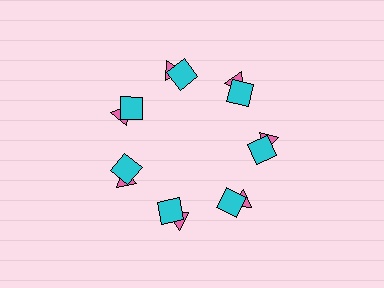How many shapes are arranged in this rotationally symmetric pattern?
There are 14 shapes, arranged in 7 groups of 2.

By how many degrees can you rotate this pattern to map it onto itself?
The pattern maps onto itself every 51 degrees of rotation.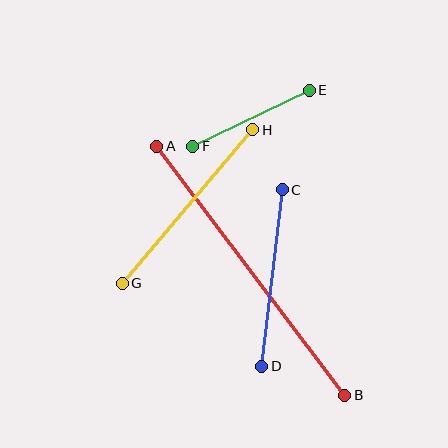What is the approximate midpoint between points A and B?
The midpoint is at approximately (251, 271) pixels.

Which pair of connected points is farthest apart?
Points A and B are farthest apart.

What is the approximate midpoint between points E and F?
The midpoint is at approximately (251, 118) pixels.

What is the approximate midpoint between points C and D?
The midpoint is at approximately (272, 278) pixels.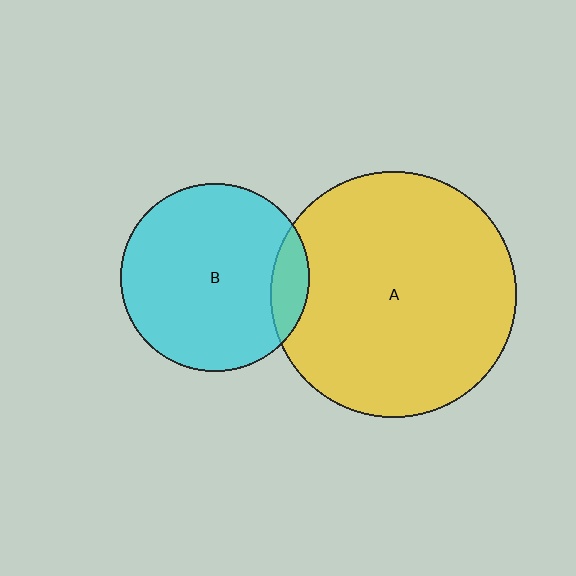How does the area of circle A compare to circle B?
Approximately 1.7 times.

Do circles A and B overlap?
Yes.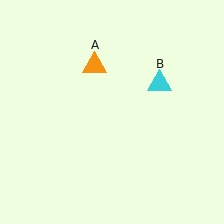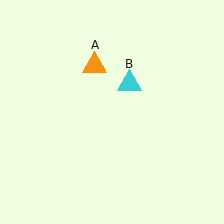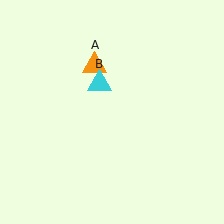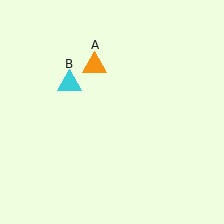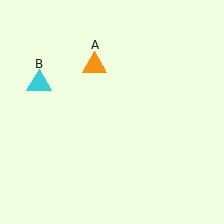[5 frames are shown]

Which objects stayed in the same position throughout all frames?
Orange triangle (object A) remained stationary.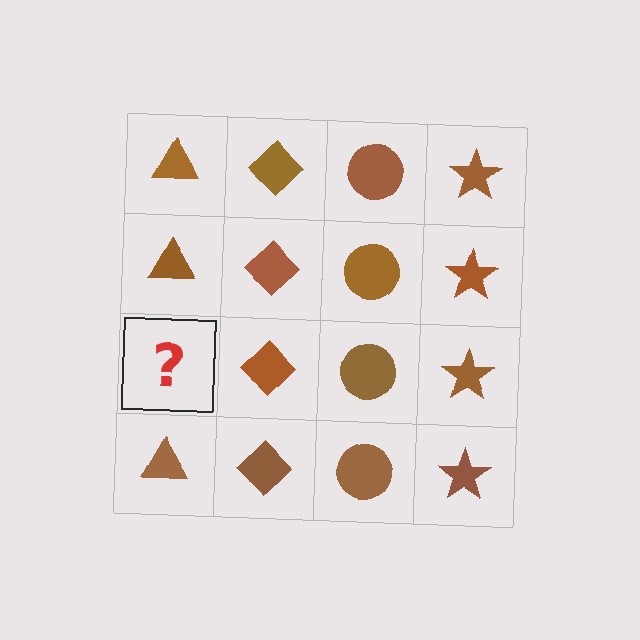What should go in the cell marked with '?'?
The missing cell should contain a brown triangle.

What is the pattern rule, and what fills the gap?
The rule is that each column has a consistent shape. The gap should be filled with a brown triangle.